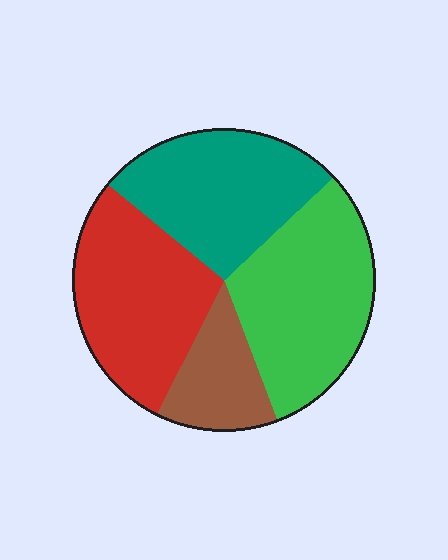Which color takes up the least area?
Brown, at roughly 15%.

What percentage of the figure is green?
Green covers about 30% of the figure.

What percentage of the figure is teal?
Teal covers 27% of the figure.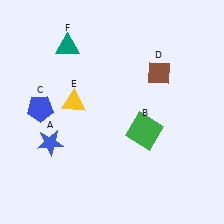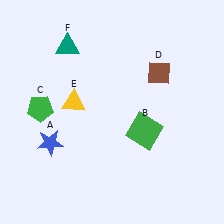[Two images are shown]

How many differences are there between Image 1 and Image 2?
There is 1 difference between the two images.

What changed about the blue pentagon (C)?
In Image 1, C is blue. In Image 2, it changed to green.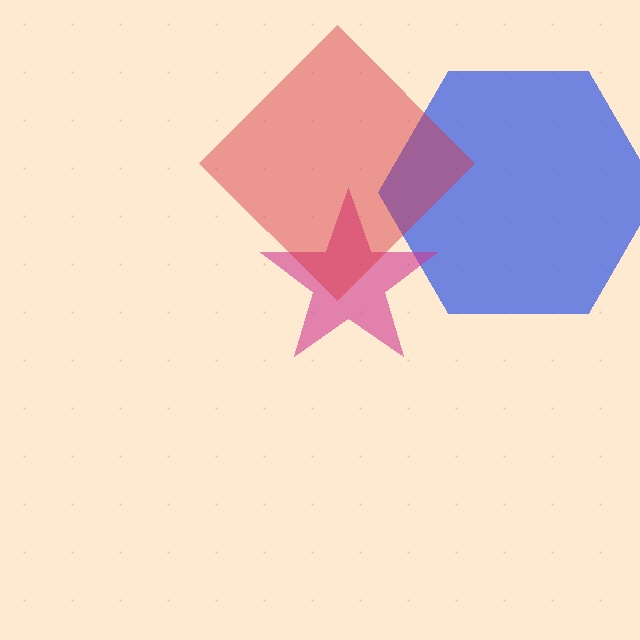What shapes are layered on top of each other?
The layered shapes are: a blue hexagon, a magenta star, a red diamond.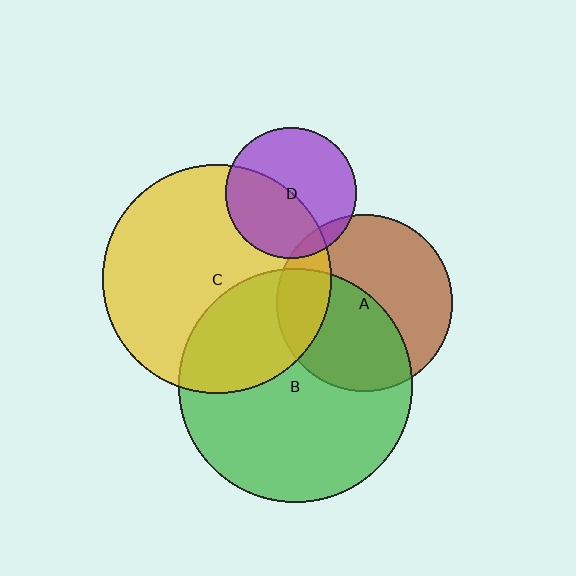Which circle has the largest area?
Circle B (green).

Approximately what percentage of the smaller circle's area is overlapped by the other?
Approximately 50%.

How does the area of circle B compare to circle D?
Approximately 3.2 times.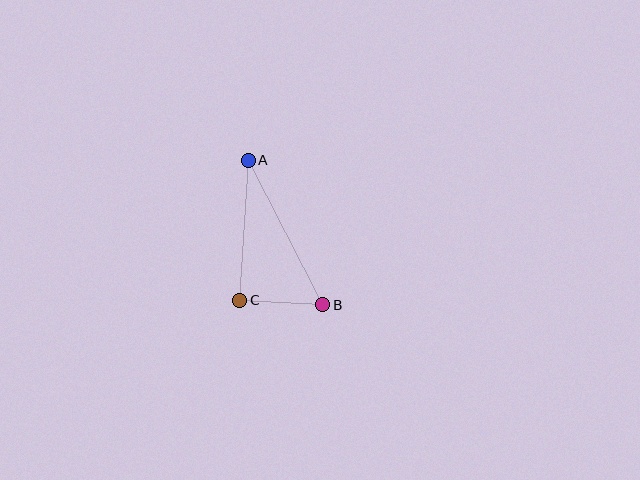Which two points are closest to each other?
Points B and C are closest to each other.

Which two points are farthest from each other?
Points A and B are farthest from each other.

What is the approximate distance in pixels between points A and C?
The distance between A and C is approximately 140 pixels.